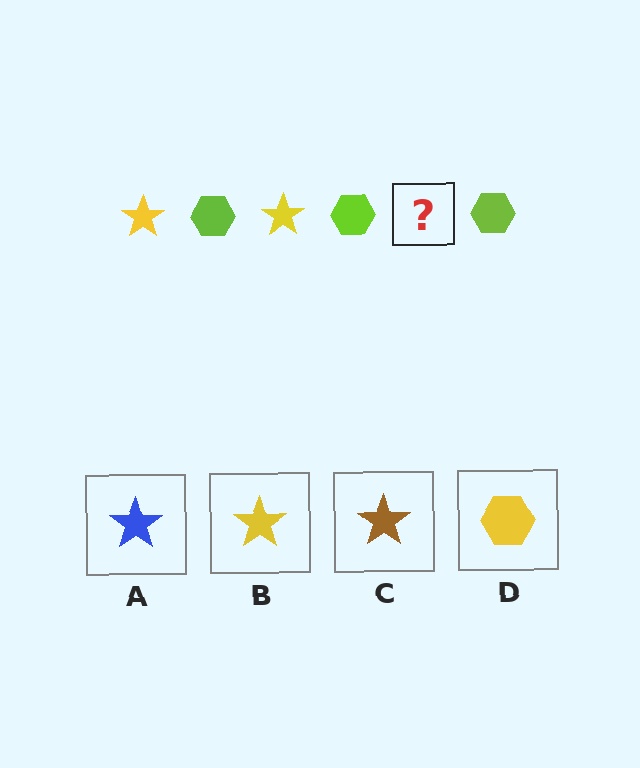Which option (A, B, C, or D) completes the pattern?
B.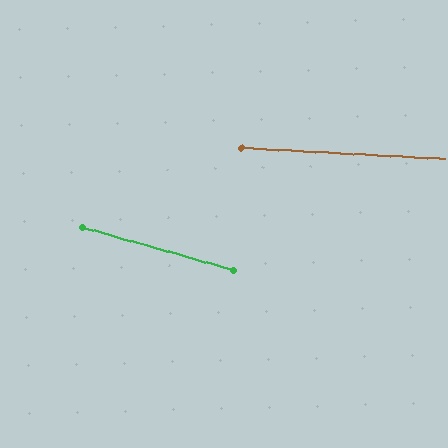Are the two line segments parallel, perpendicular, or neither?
Neither parallel nor perpendicular — they differ by about 13°.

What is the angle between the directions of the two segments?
Approximately 13 degrees.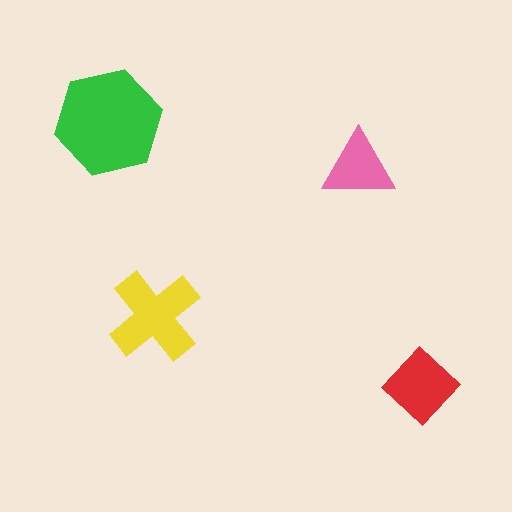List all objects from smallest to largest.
The pink triangle, the red diamond, the yellow cross, the green hexagon.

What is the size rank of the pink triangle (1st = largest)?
4th.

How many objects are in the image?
There are 4 objects in the image.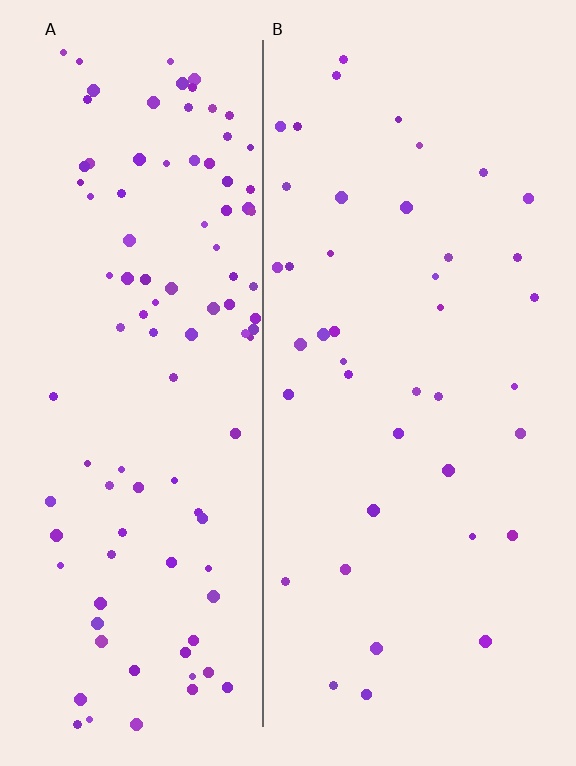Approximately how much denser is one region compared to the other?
Approximately 2.5× — region A over region B.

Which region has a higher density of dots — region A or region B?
A (the left).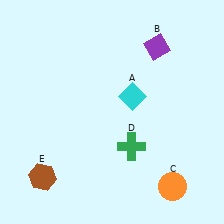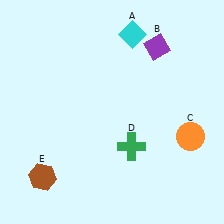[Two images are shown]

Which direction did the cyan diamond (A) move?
The cyan diamond (A) moved up.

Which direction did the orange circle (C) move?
The orange circle (C) moved up.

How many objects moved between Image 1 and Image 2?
2 objects moved between the two images.